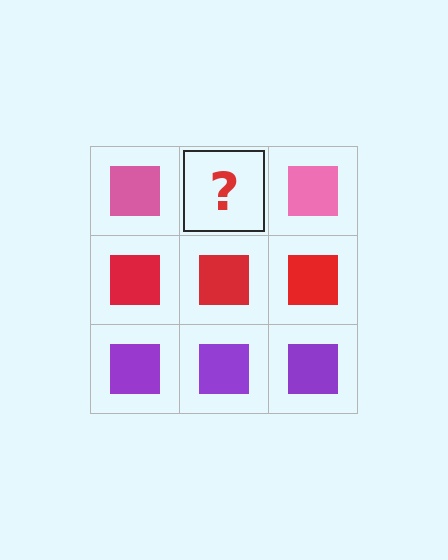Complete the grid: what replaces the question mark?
The question mark should be replaced with a pink square.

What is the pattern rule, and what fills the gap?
The rule is that each row has a consistent color. The gap should be filled with a pink square.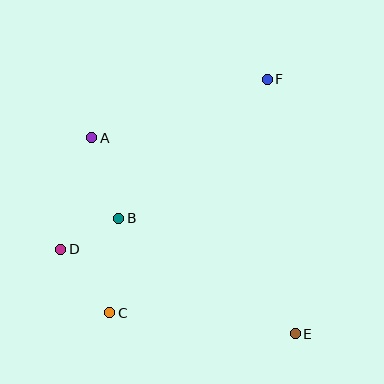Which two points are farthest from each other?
Points A and E are farthest from each other.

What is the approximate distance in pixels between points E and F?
The distance between E and F is approximately 256 pixels.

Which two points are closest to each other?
Points B and D are closest to each other.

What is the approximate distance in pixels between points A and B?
The distance between A and B is approximately 85 pixels.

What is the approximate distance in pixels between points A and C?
The distance between A and C is approximately 176 pixels.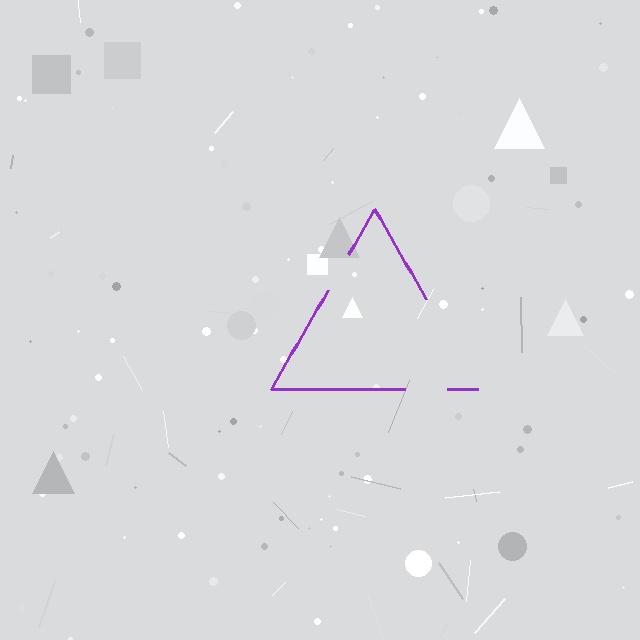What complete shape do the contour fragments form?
The contour fragments form a triangle.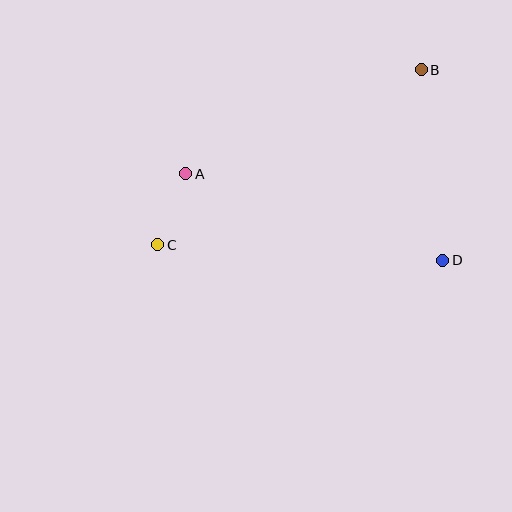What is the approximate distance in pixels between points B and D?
The distance between B and D is approximately 191 pixels.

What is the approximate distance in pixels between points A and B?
The distance between A and B is approximately 257 pixels.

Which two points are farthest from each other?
Points B and C are farthest from each other.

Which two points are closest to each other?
Points A and C are closest to each other.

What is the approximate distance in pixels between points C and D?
The distance between C and D is approximately 285 pixels.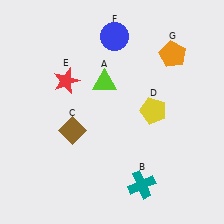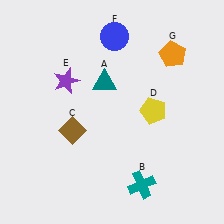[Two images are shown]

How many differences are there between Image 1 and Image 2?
There are 2 differences between the two images.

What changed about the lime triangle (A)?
In Image 1, A is lime. In Image 2, it changed to teal.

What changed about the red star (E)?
In Image 1, E is red. In Image 2, it changed to purple.